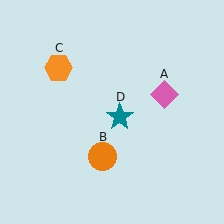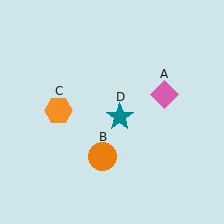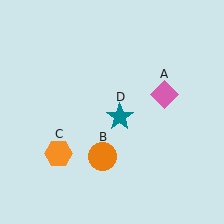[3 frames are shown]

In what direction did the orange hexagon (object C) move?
The orange hexagon (object C) moved down.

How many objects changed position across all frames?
1 object changed position: orange hexagon (object C).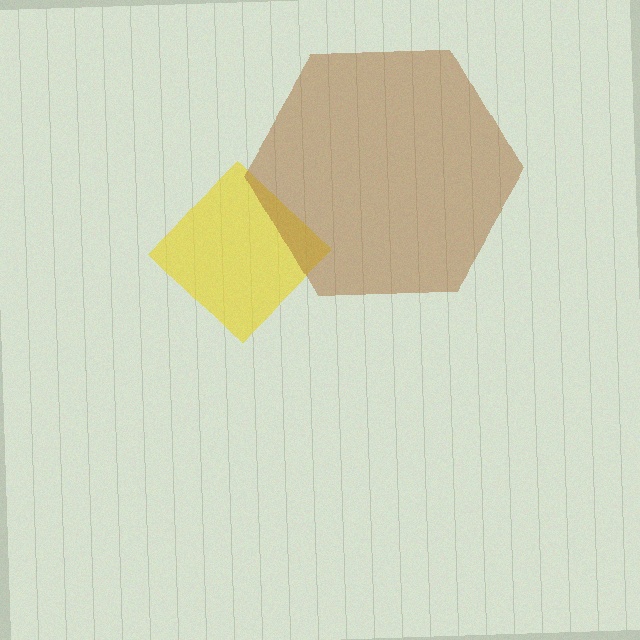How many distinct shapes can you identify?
There are 2 distinct shapes: a yellow diamond, a brown hexagon.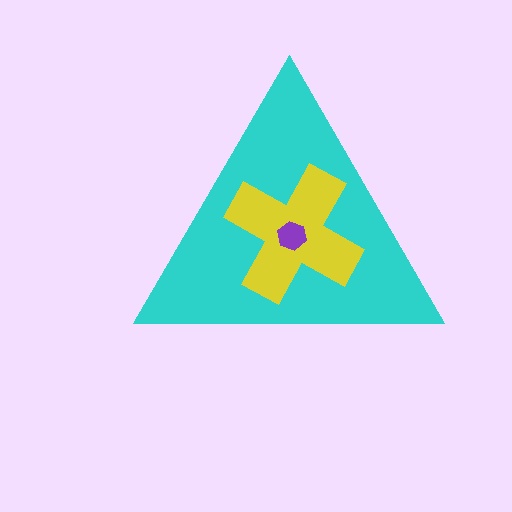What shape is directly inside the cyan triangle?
The yellow cross.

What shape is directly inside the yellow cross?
The purple hexagon.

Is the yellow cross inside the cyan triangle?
Yes.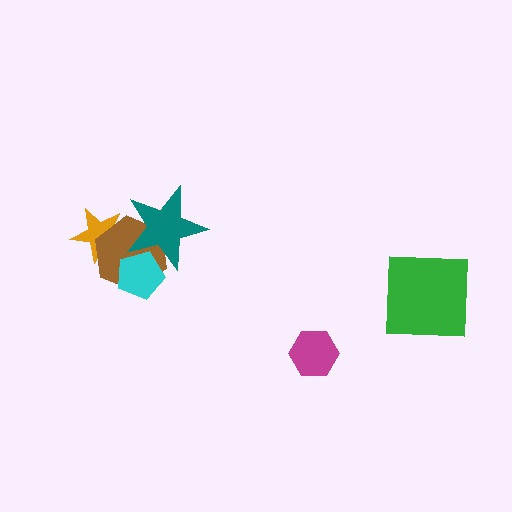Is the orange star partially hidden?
Yes, it is partially covered by another shape.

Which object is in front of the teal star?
The cyan pentagon is in front of the teal star.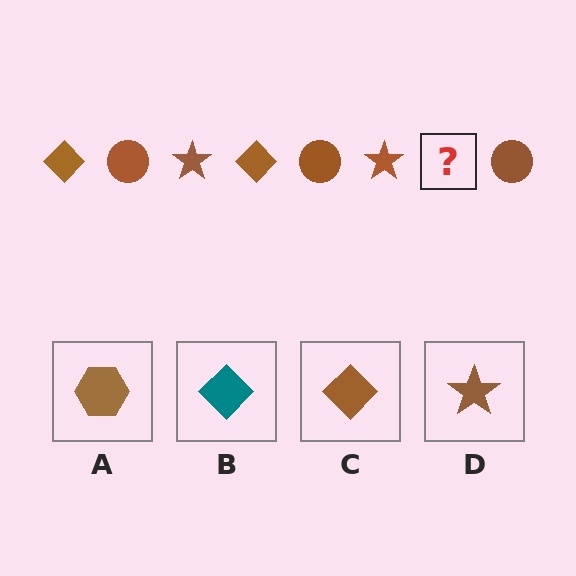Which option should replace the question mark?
Option C.